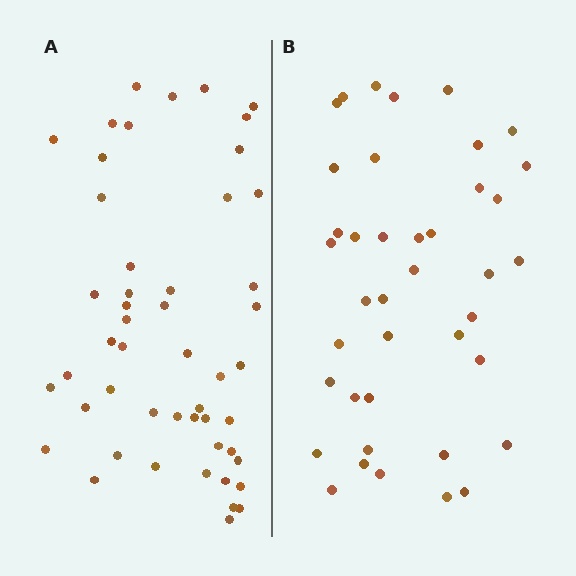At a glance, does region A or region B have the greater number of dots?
Region A (the left region) has more dots.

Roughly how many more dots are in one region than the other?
Region A has roughly 10 or so more dots than region B.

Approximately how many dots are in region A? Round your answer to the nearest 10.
About 50 dots.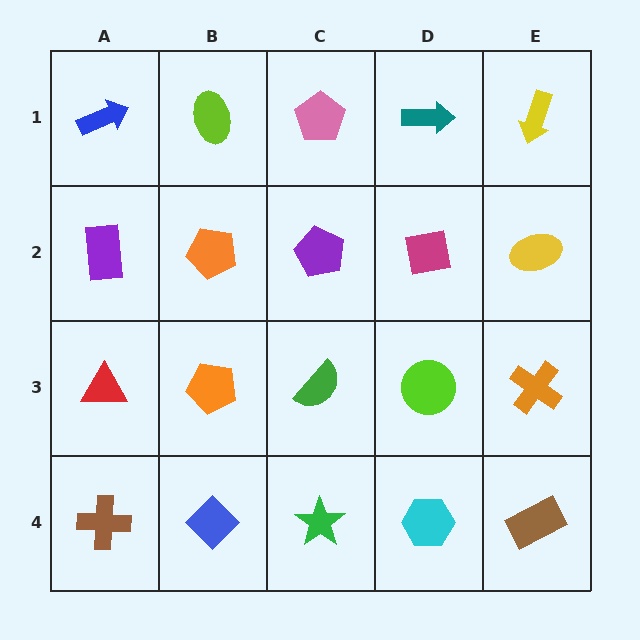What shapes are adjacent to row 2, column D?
A teal arrow (row 1, column D), a lime circle (row 3, column D), a purple pentagon (row 2, column C), a yellow ellipse (row 2, column E).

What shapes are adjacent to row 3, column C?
A purple pentagon (row 2, column C), a green star (row 4, column C), an orange pentagon (row 3, column B), a lime circle (row 3, column D).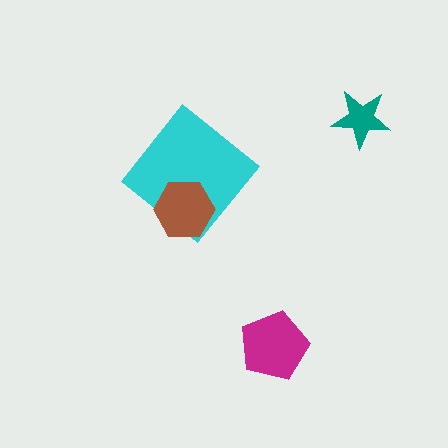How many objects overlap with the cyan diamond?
1 object overlaps with the cyan diamond.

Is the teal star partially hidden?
No, no other shape covers it.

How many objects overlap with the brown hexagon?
1 object overlaps with the brown hexagon.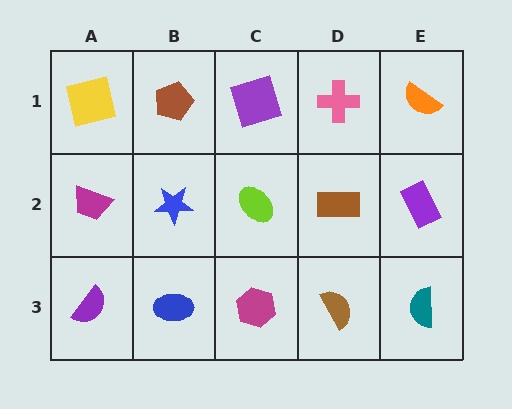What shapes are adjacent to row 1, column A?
A magenta trapezoid (row 2, column A), a brown pentagon (row 1, column B).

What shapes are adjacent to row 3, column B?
A blue star (row 2, column B), a purple semicircle (row 3, column A), a magenta hexagon (row 3, column C).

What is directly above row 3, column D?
A brown rectangle.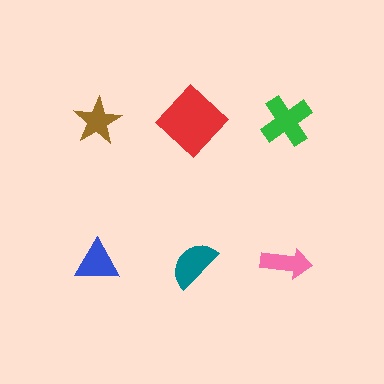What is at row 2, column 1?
A blue triangle.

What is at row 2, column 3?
A pink arrow.